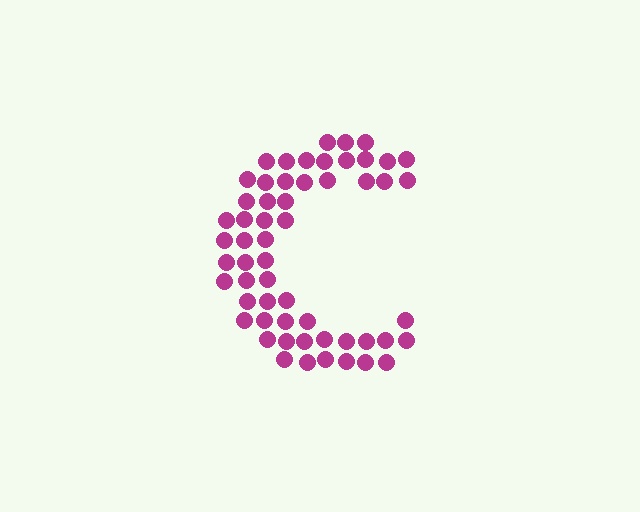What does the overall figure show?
The overall figure shows the letter C.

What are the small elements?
The small elements are circles.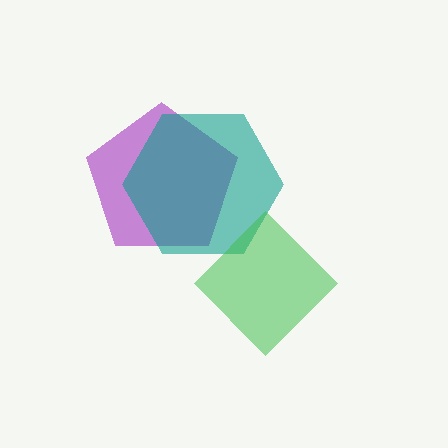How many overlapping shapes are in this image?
There are 3 overlapping shapes in the image.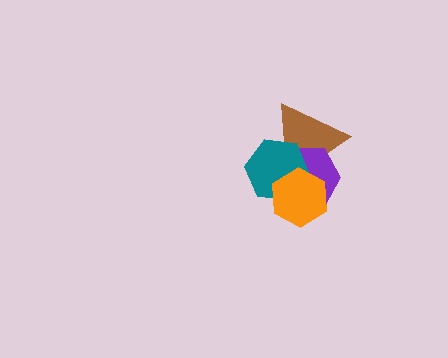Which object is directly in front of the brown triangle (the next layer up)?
The purple hexagon is directly in front of the brown triangle.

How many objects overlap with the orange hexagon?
3 objects overlap with the orange hexagon.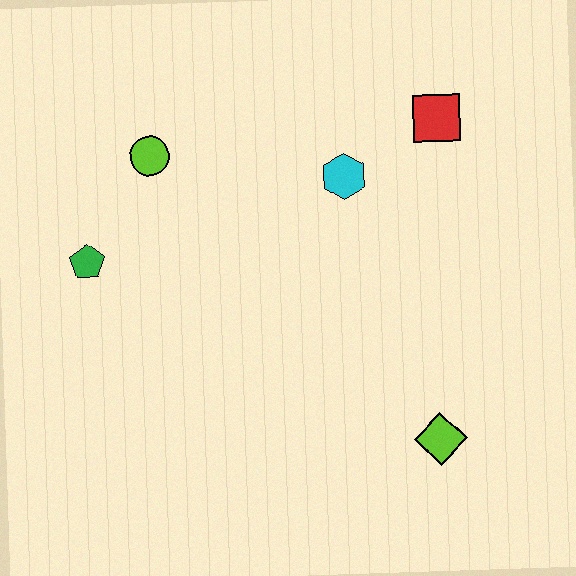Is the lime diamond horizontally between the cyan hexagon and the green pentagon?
No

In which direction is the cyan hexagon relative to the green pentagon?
The cyan hexagon is to the right of the green pentagon.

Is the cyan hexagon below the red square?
Yes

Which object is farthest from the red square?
The green pentagon is farthest from the red square.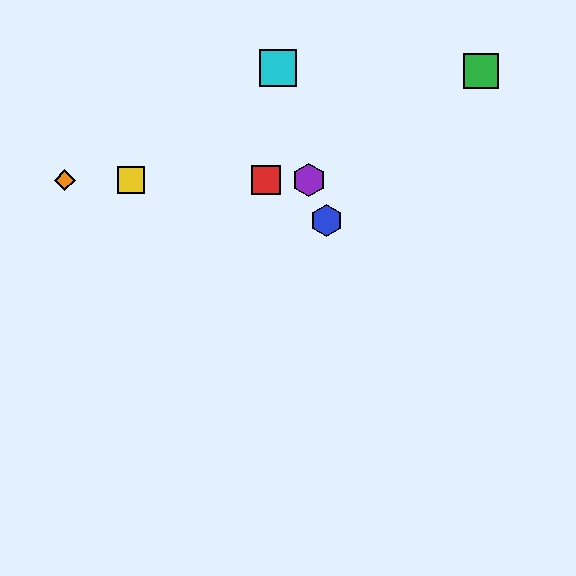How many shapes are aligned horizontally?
4 shapes (the red square, the yellow square, the purple hexagon, the orange diamond) are aligned horizontally.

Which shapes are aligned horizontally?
The red square, the yellow square, the purple hexagon, the orange diamond are aligned horizontally.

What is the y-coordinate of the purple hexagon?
The purple hexagon is at y≈180.